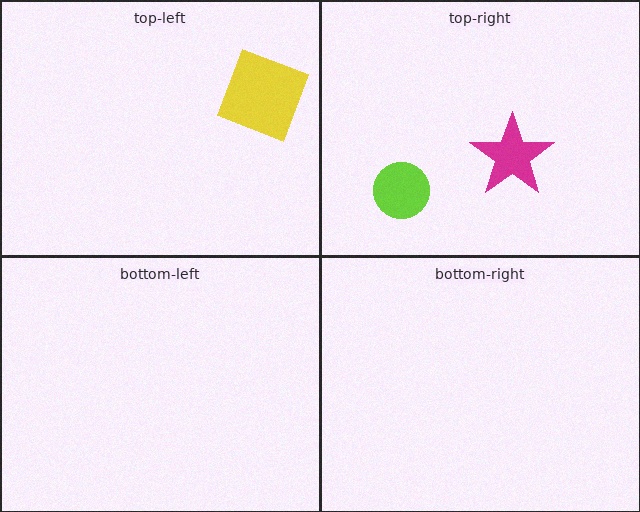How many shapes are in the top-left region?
1.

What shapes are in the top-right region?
The lime circle, the magenta star.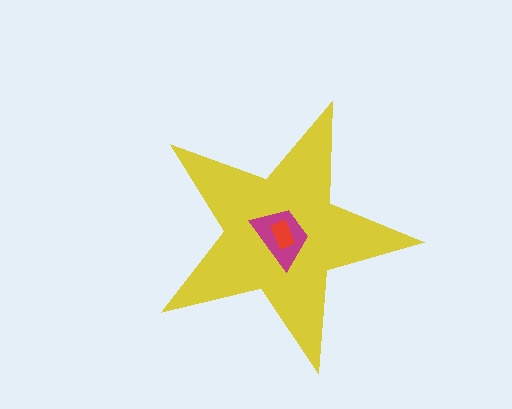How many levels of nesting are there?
3.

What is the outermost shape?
The yellow star.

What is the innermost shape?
The red rectangle.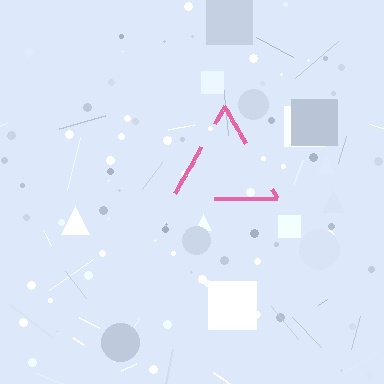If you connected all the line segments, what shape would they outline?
They would outline a triangle.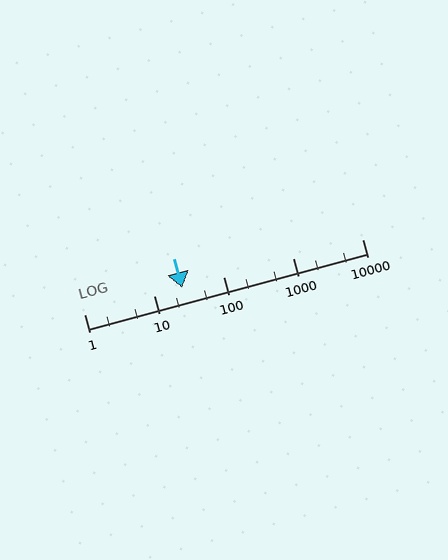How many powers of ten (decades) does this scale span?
The scale spans 4 decades, from 1 to 10000.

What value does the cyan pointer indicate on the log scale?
The pointer indicates approximately 26.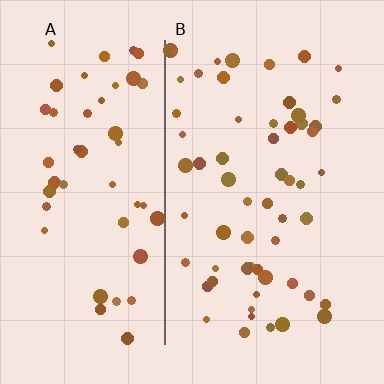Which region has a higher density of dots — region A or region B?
B (the right).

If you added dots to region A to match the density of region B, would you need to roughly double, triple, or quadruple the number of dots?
Approximately double.